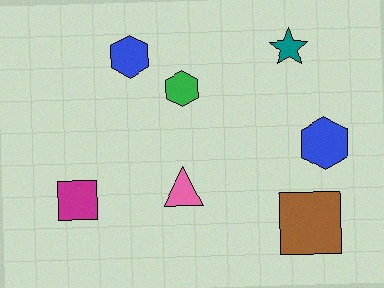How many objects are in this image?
There are 7 objects.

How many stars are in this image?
There is 1 star.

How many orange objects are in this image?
There are no orange objects.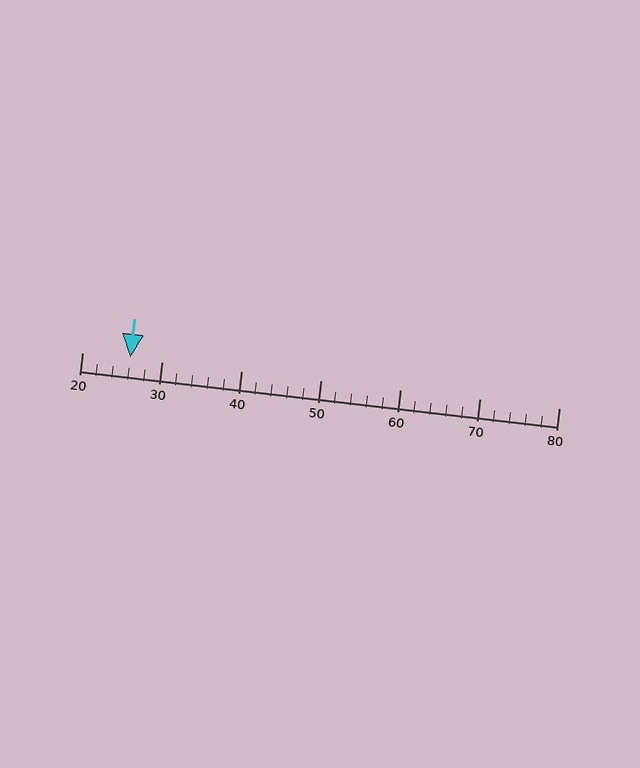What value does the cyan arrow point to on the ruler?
The cyan arrow points to approximately 26.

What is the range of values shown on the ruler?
The ruler shows values from 20 to 80.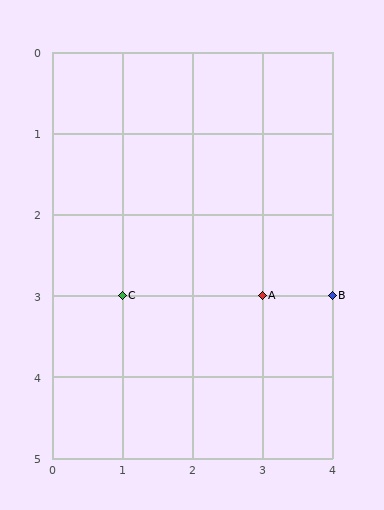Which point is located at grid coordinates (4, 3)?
Point B is at (4, 3).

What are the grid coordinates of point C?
Point C is at grid coordinates (1, 3).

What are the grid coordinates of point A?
Point A is at grid coordinates (3, 3).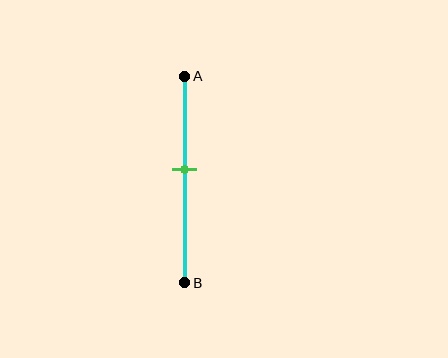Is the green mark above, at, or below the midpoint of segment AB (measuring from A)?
The green mark is above the midpoint of segment AB.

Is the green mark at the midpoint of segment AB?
No, the mark is at about 45% from A, not at the 50% midpoint.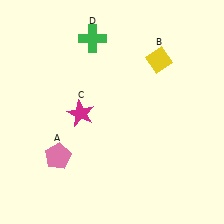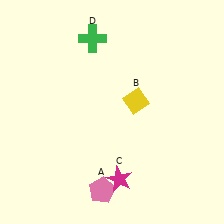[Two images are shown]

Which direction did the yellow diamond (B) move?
The yellow diamond (B) moved down.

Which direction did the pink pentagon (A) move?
The pink pentagon (A) moved right.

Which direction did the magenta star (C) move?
The magenta star (C) moved down.